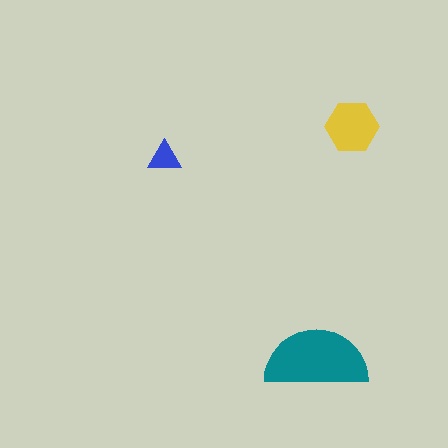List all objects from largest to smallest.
The teal semicircle, the yellow hexagon, the blue triangle.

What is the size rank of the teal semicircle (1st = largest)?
1st.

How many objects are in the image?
There are 3 objects in the image.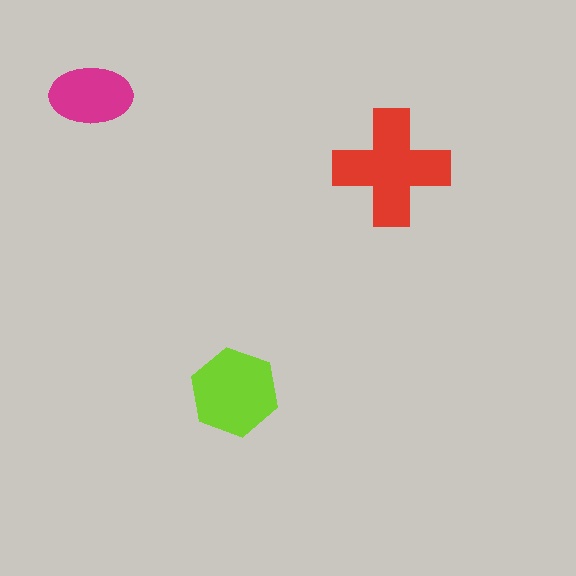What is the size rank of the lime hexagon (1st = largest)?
2nd.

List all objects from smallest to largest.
The magenta ellipse, the lime hexagon, the red cross.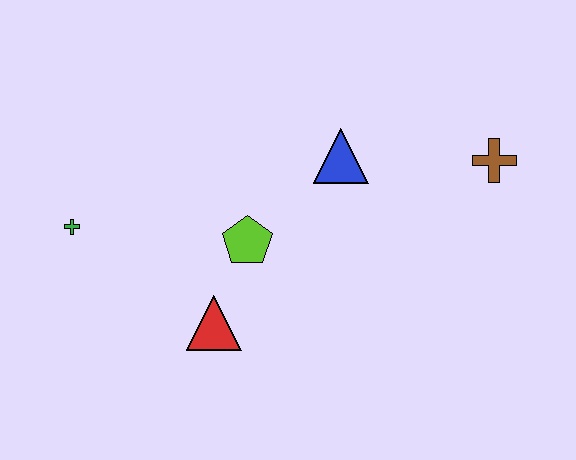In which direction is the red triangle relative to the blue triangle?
The red triangle is below the blue triangle.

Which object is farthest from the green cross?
The brown cross is farthest from the green cross.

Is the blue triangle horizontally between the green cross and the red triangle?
No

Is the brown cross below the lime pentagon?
No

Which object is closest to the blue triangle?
The lime pentagon is closest to the blue triangle.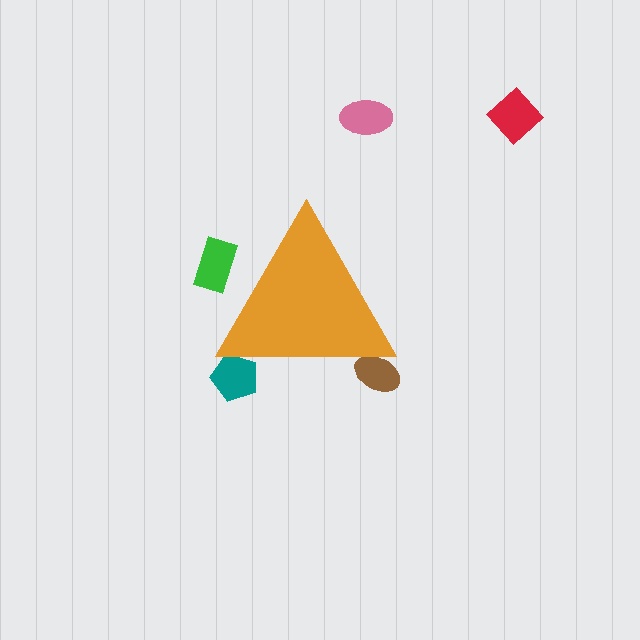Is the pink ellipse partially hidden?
No, the pink ellipse is fully visible.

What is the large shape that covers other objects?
An orange triangle.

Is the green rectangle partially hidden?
Yes, the green rectangle is partially hidden behind the orange triangle.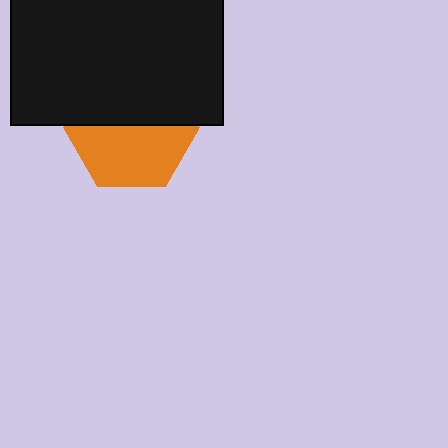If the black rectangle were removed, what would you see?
You would see the complete orange hexagon.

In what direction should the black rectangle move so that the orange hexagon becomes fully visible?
The black rectangle should move up. That is the shortest direction to clear the overlap and leave the orange hexagon fully visible.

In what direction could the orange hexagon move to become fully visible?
The orange hexagon could move down. That would shift it out from behind the black rectangle entirely.